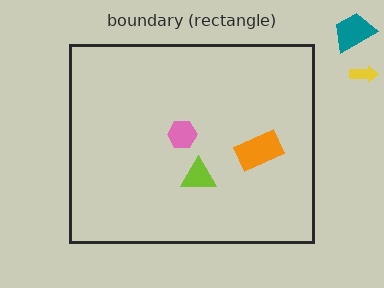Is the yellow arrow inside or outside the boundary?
Outside.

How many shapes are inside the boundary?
3 inside, 2 outside.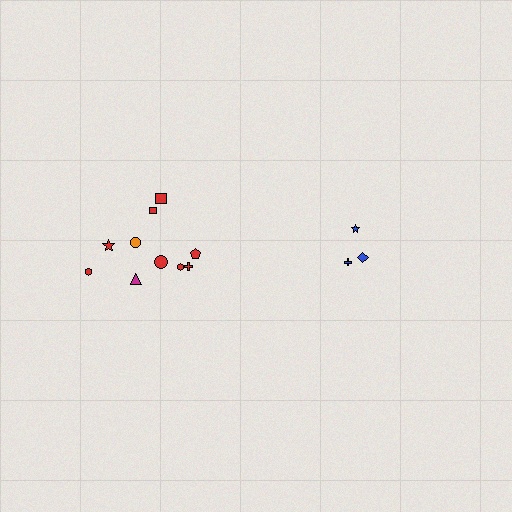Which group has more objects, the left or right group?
The left group.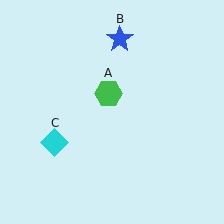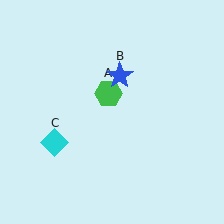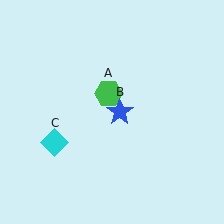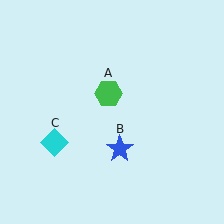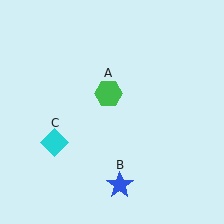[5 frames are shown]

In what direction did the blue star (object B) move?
The blue star (object B) moved down.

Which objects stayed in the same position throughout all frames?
Green hexagon (object A) and cyan diamond (object C) remained stationary.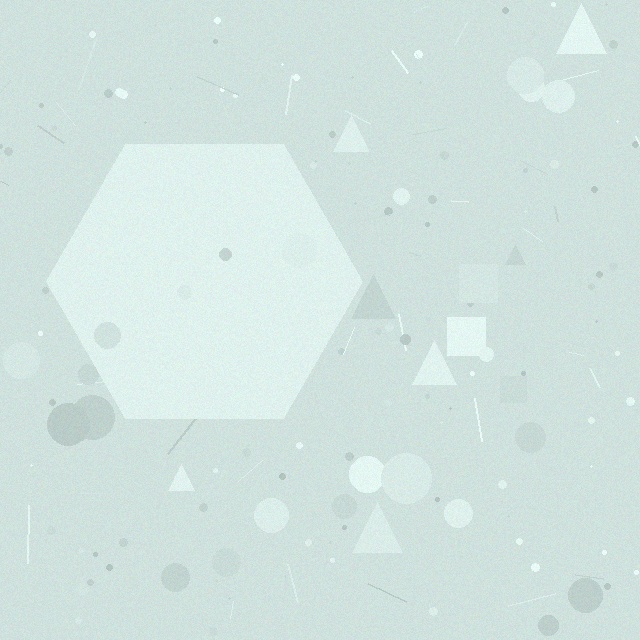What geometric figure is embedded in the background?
A hexagon is embedded in the background.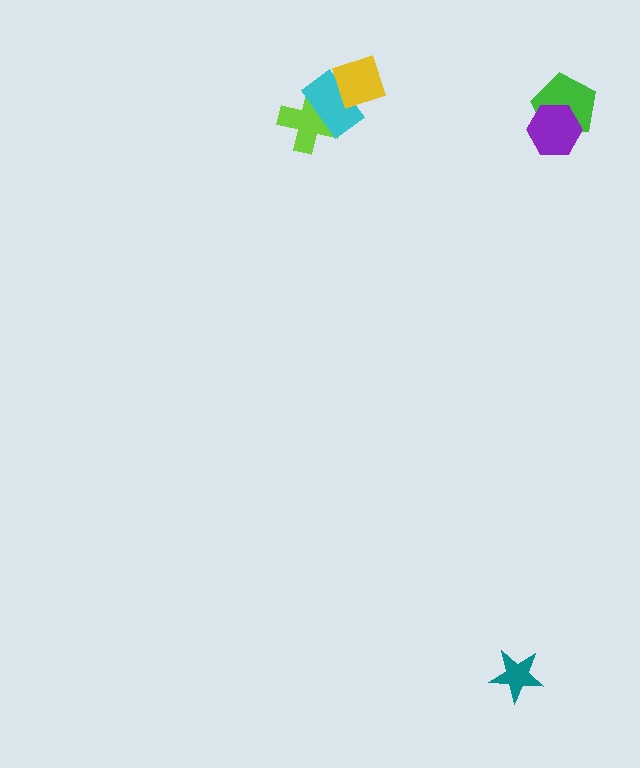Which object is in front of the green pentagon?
The purple hexagon is in front of the green pentagon.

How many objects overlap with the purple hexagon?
1 object overlaps with the purple hexagon.